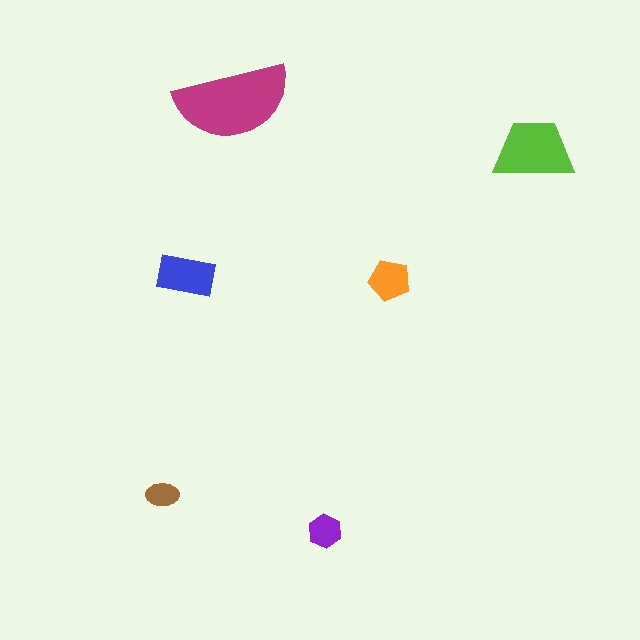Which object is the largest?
The magenta semicircle.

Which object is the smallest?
The brown ellipse.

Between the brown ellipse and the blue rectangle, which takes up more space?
The blue rectangle.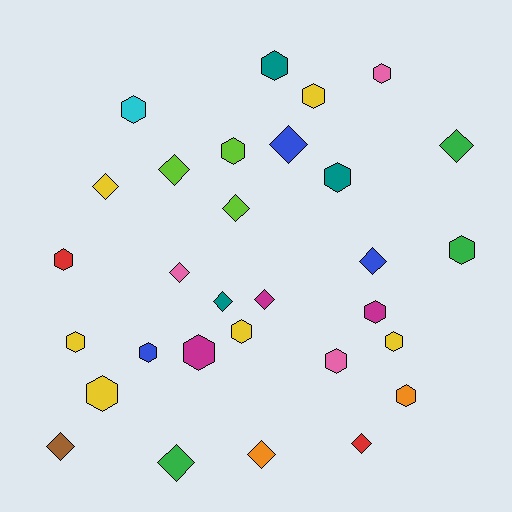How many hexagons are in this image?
There are 17 hexagons.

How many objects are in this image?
There are 30 objects.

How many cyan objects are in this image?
There is 1 cyan object.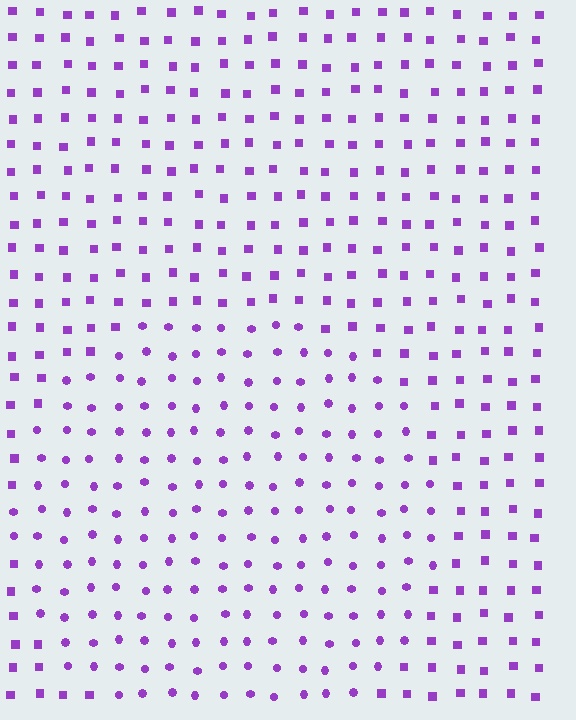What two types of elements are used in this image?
The image uses circles inside the circle region and squares outside it.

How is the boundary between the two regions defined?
The boundary is defined by a change in element shape: circles inside vs. squares outside. All elements share the same color and spacing.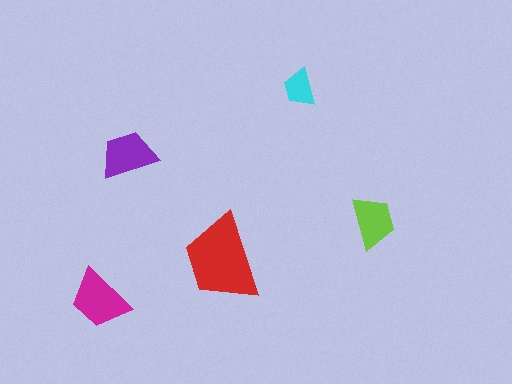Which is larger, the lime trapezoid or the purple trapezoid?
The purple one.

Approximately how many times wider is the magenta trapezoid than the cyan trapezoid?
About 1.5 times wider.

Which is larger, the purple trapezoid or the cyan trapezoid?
The purple one.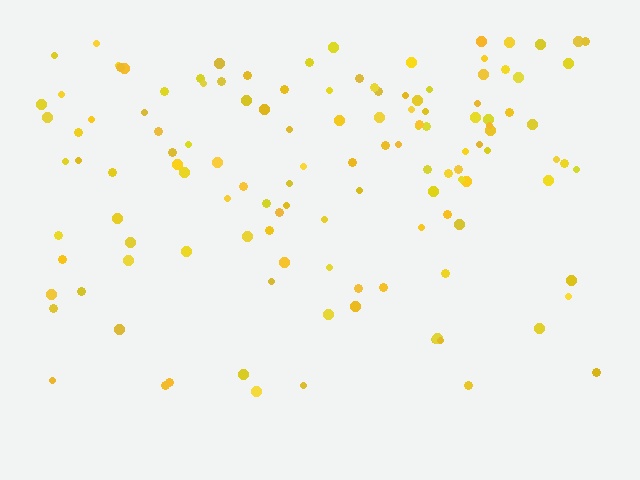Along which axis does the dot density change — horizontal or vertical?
Vertical.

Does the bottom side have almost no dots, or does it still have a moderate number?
Still a moderate number, just noticeably fewer than the top.